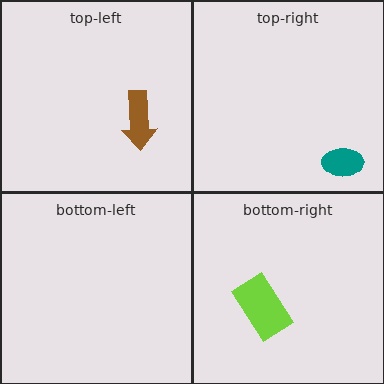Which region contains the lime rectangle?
The bottom-right region.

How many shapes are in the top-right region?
1.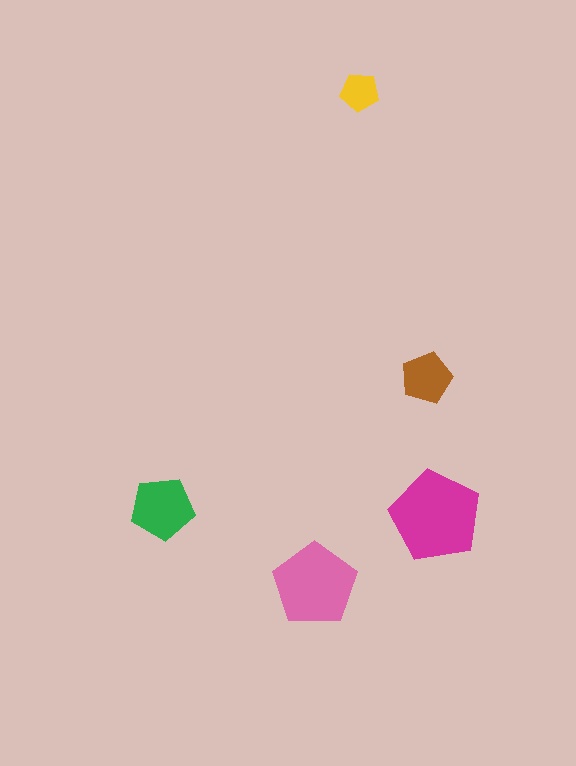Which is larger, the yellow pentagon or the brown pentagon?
The brown one.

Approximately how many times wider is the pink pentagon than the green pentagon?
About 1.5 times wider.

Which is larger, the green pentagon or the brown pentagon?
The green one.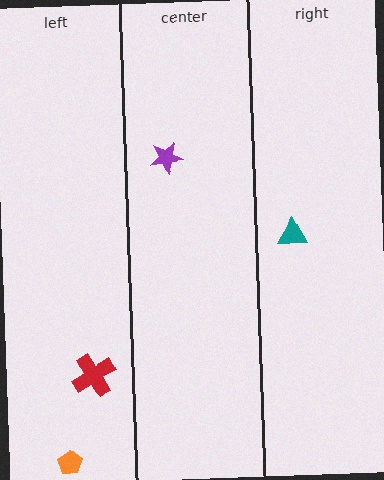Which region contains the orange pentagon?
The left region.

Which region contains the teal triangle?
The right region.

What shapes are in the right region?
The teal triangle.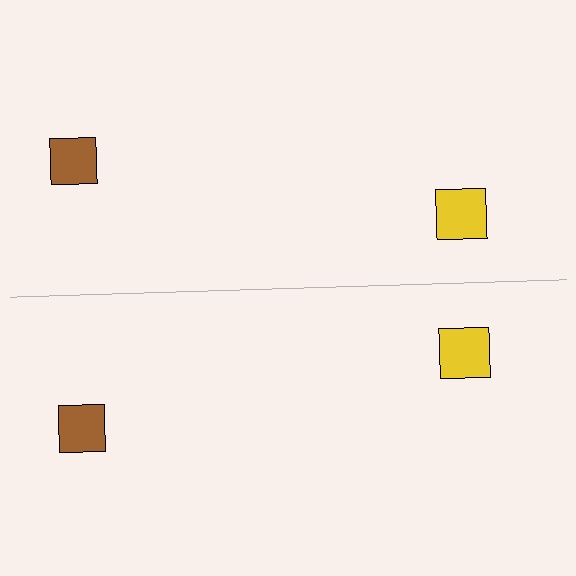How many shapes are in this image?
There are 4 shapes in this image.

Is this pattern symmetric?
Yes, this pattern has bilateral (reflection) symmetry.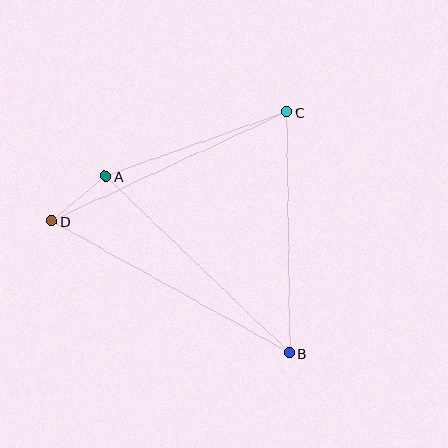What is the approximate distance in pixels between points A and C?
The distance between A and C is approximately 192 pixels.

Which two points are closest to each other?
Points A and D are closest to each other.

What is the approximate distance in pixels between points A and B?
The distance between A and B is approximately 255 pixels.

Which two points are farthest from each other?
Points B and D are farthest from each other.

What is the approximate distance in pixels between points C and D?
The distance between C and D is approximately 259 pixels.